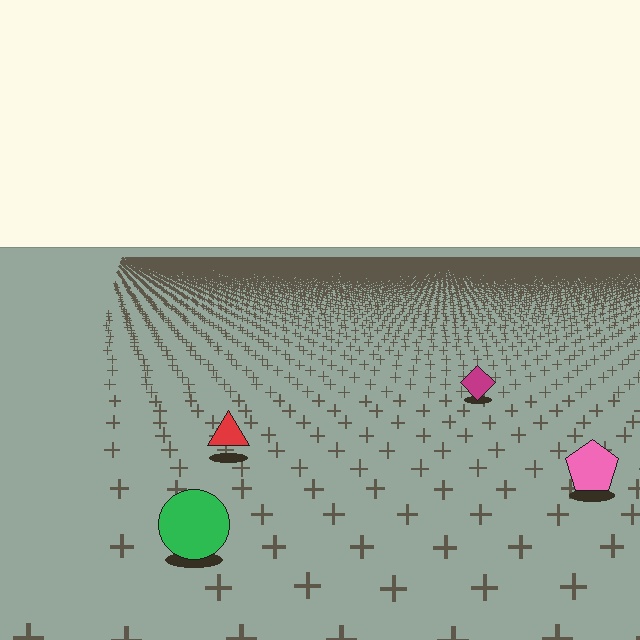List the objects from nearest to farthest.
From nearest to farthest: the green circle, the pink pentagon, the red triangle, the magenta diamond.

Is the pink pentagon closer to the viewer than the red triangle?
Yes. The pink pentagon is closer — you can tell from the texture gradient: the ground texture is coarser near it.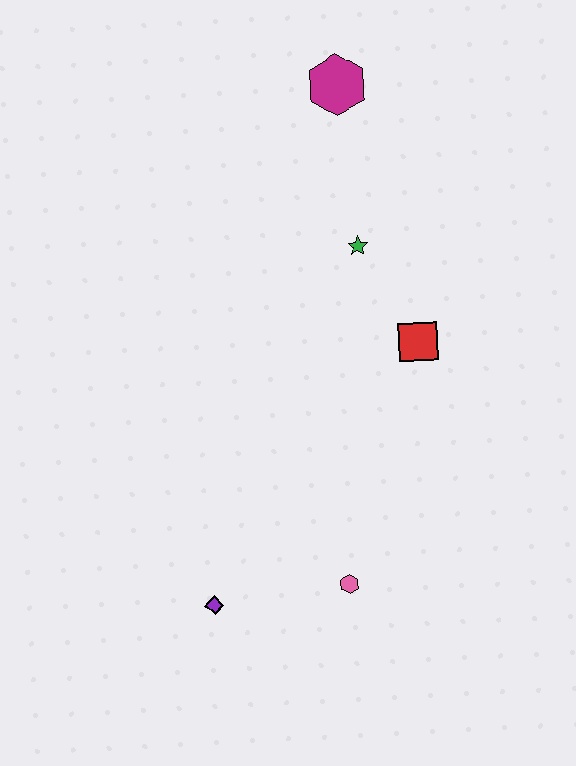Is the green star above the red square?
Yes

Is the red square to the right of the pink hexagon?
Yes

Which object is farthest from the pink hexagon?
The magenta hexagon is farthest from the pink hexagon.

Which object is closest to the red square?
The green star is closest to the red square.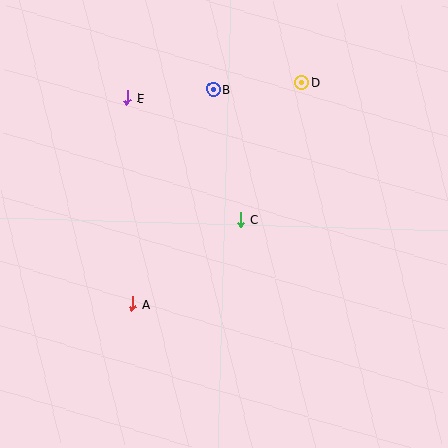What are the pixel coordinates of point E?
Point E is at (127, 98).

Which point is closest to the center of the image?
Point C at (241, 220) is closest to the center.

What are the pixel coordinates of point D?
Point D is at (302, 82).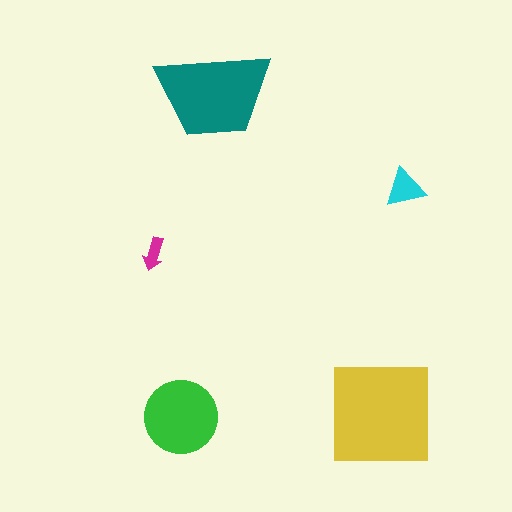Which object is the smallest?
The magenta arrow.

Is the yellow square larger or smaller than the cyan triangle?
Larger.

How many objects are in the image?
There are 5 objects in the image.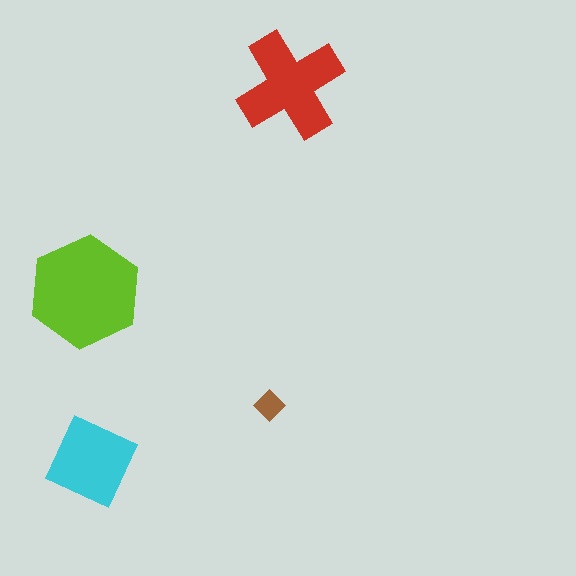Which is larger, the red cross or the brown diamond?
The red cross.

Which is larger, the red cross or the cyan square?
The red cross.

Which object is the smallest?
The brown diamond.